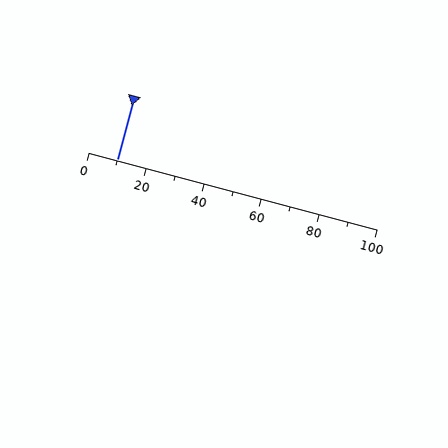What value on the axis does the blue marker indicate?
The marker indicates approximately 10.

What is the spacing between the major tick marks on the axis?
The major ticks are spaced 20 apart.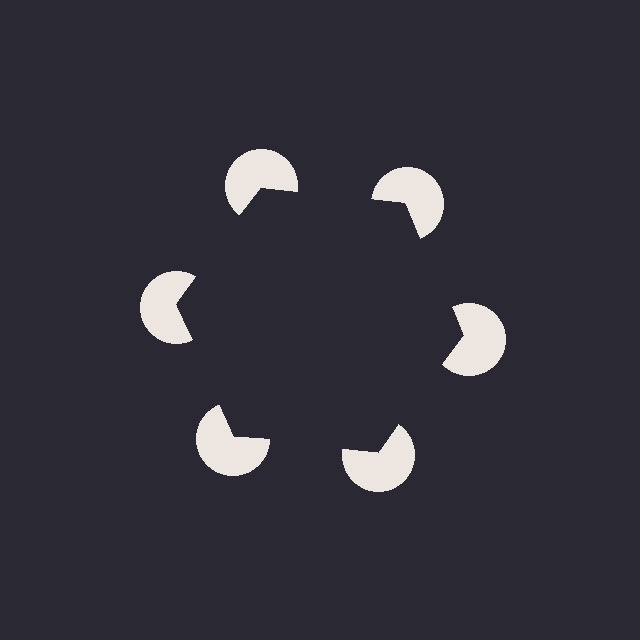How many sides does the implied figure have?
6 sides.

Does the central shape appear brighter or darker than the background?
It typically appears slightly darker than the background, even though no actual brightness change is drawn.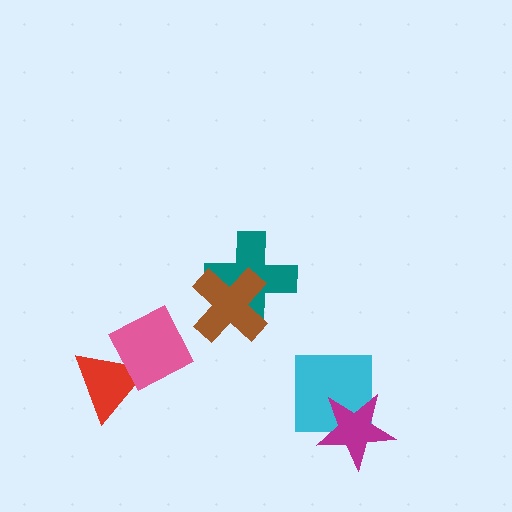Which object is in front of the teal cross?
The brown cross is in front of the teal cross.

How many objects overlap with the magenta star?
1 object overlaps with the magenta star.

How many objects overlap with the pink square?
1 object overlaps with the pink square.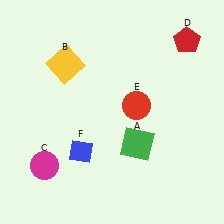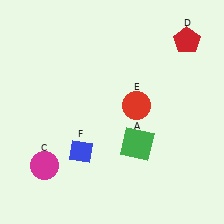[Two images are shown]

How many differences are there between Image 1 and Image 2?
There is 1 difference between the two images.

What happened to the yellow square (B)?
The yellow square (B) was removed in Image 2. It was in the top-left area of Image 1.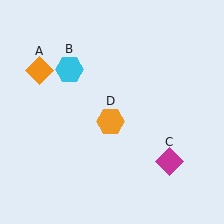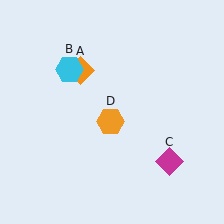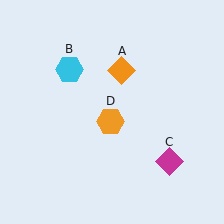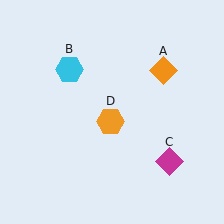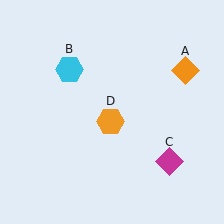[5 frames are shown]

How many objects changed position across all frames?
1 object changed position: orange diamond (object A).